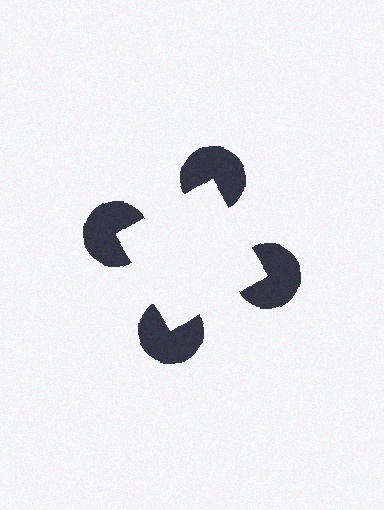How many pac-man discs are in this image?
There are 4 — one at each vertex of the illusory square.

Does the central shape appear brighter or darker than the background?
It typically appears slightly brighter than the background, even though no actual brightness change is drawn.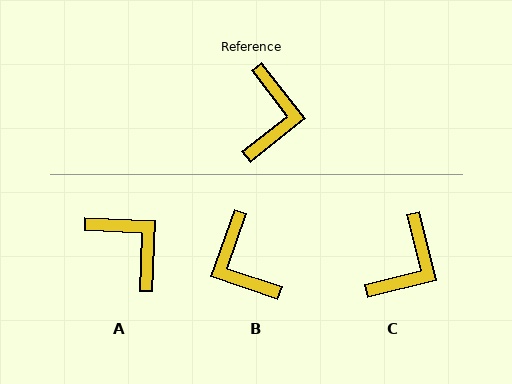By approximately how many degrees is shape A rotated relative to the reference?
Approximately 49 degrees counter-clockwise.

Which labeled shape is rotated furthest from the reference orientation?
B, about 148 degrees away.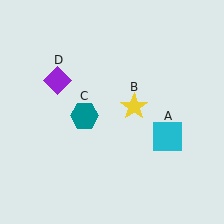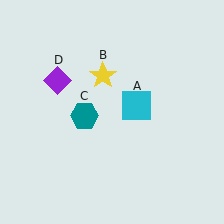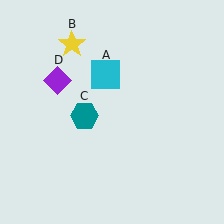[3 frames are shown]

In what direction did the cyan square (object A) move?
The cyan square (object A) moved up and to the left.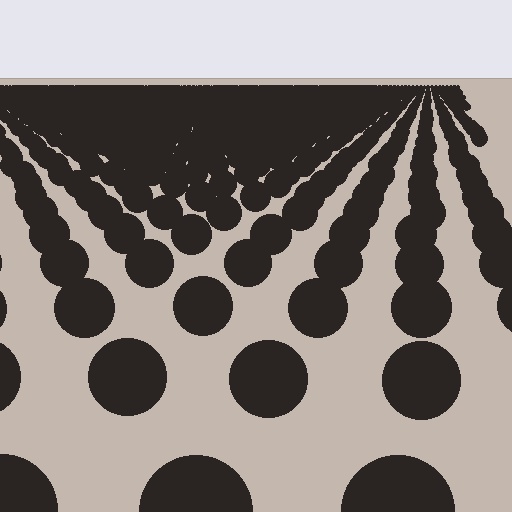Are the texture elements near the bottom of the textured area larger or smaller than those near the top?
Larger. Near the bottom, elements are closer to the viewer and appear at a bigger on-screen size.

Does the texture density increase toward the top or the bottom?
Density increases toward the top.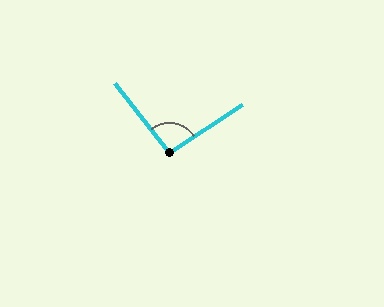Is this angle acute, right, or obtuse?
It is approximately a right angle.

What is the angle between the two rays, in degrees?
Approximately 94 degrees.